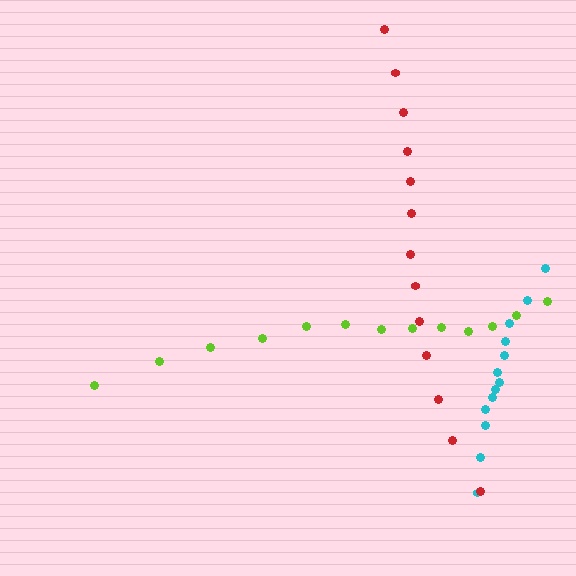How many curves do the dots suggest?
There are 3 distinct paths.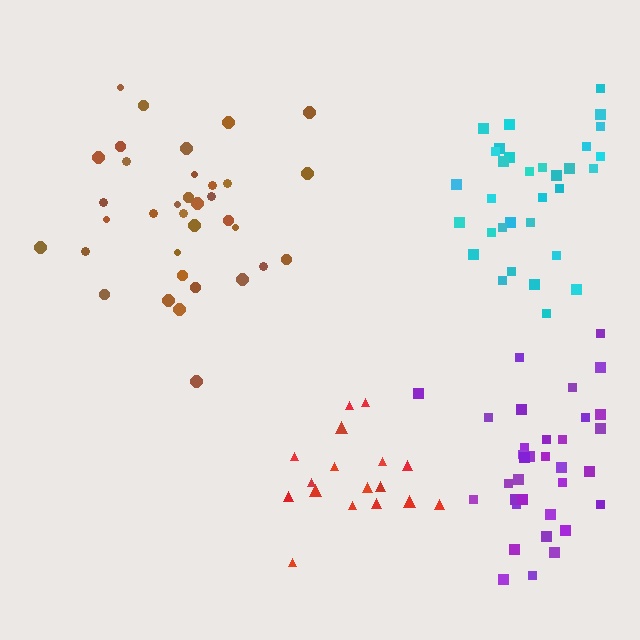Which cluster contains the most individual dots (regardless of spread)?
Brown (35).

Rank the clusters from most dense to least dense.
red, cyan, purple, brown.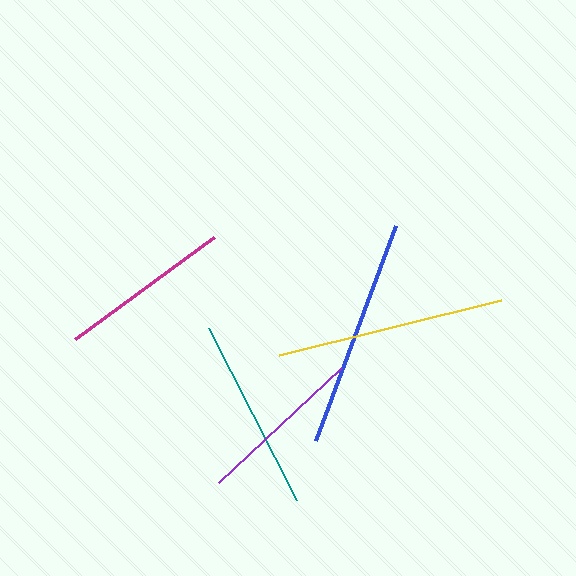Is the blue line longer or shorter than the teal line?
The blue line is longer than the teal line.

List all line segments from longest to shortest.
From longest to shortest: blue, yellow, teal, magenta, purple.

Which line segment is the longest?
The blue line is the longest at approximately 230 pixels.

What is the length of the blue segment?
The blue segment is approximately 230 pixels long.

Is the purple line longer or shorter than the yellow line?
The yellow line is longer than the purple line.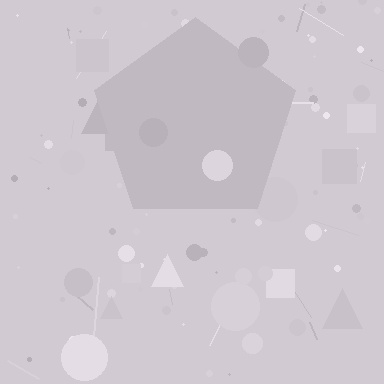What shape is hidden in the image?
A pentagon is hidden in the image.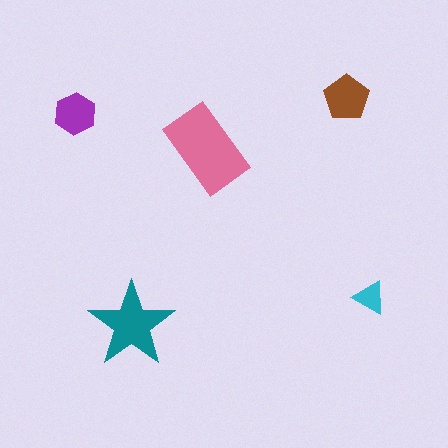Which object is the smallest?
The cyan triangle.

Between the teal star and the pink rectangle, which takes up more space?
The pink rectangle.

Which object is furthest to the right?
The cyan triangle is rightmost.